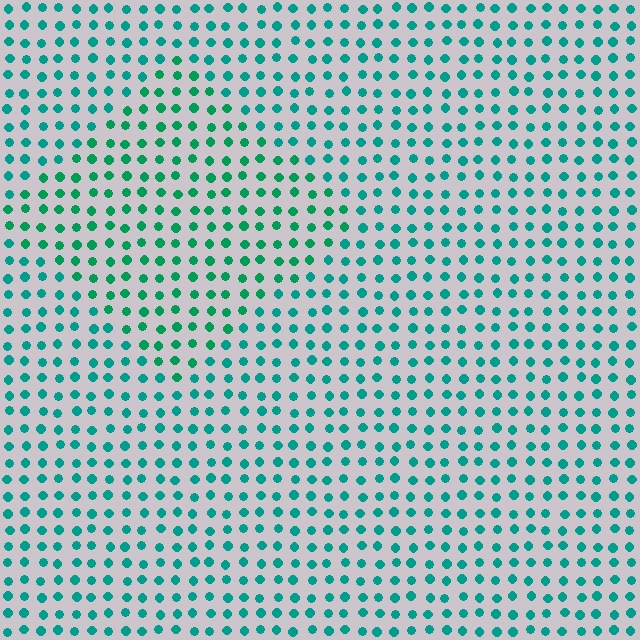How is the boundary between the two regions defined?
The boundary is defined purely by a slight shift in hue (about 21 degrees). Spacing, size, and orientation are identical on both sides.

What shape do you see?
I see a diamond.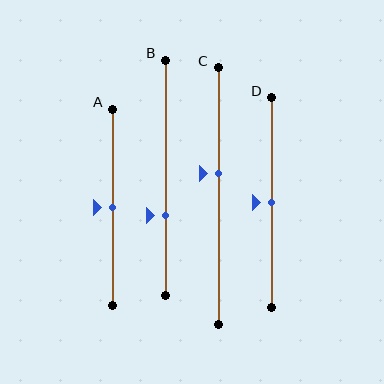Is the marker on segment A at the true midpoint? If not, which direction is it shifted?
Yes, the marker on segment A is at the true midpoint.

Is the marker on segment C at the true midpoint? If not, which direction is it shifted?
No, the marker on segment C is shifted upward by about 9% of the segment length.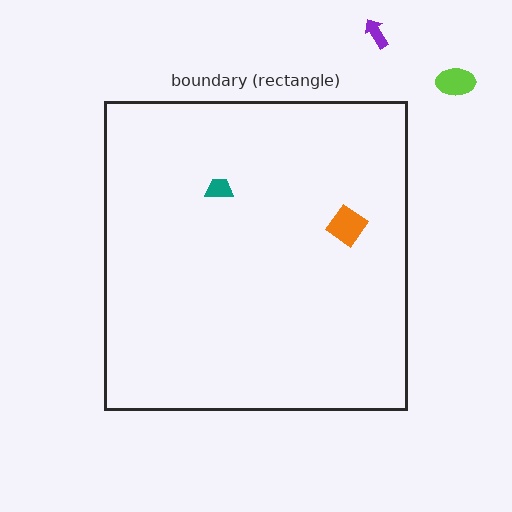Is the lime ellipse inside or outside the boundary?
Outside.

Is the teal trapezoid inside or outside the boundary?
Inside.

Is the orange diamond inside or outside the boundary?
Inside.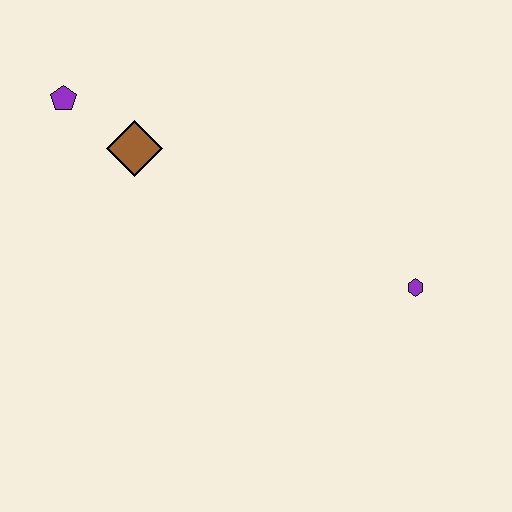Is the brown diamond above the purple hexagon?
Yes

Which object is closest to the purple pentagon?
The brown diamond is closest to the purple pentagon.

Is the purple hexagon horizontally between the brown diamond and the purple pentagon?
No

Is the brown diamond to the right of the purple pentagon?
Yes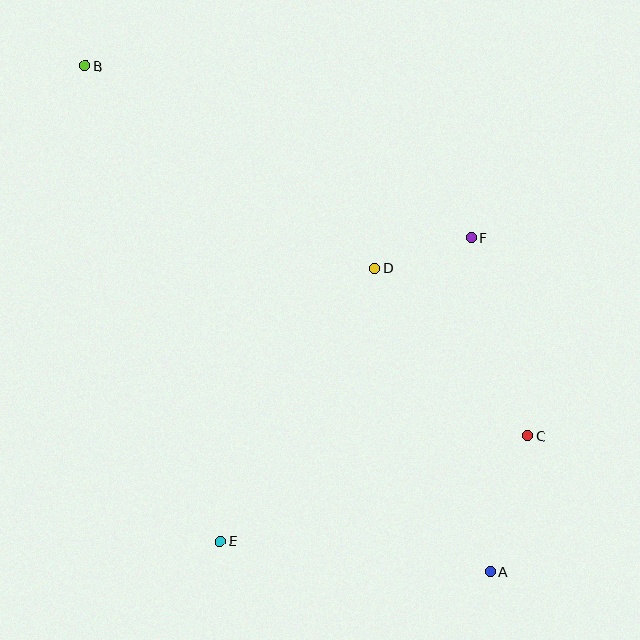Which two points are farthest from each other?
Points A and B are farthest from each other.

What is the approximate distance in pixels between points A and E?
The distance between A and E is approximately 271 pixels.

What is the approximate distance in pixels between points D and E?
The distance between D and E is approximately 314 pixels.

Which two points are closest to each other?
Points D and F are closest to each other.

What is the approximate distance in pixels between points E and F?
The distance between E and F is approximately 394 pixels.